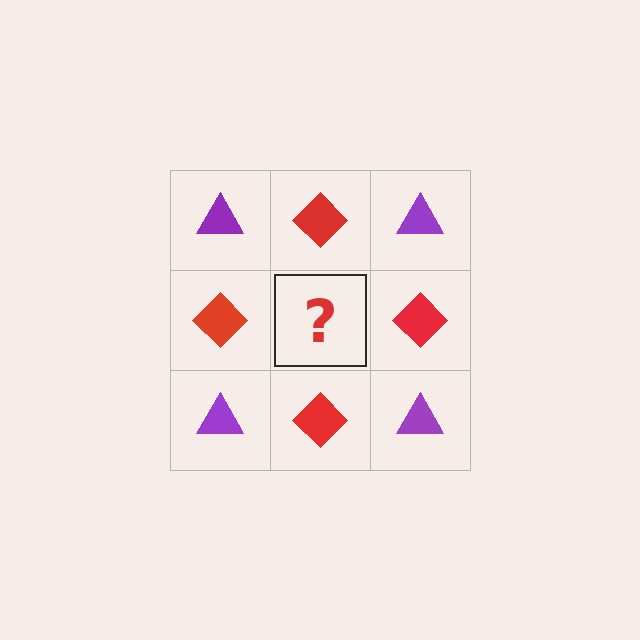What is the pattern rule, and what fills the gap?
The rule is that it alternates purple triangle and red diamond in a checkerboard pattern. The gap should be filled with a purple triangle.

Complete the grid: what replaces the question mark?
The question mark should be replaced with a purple triangle.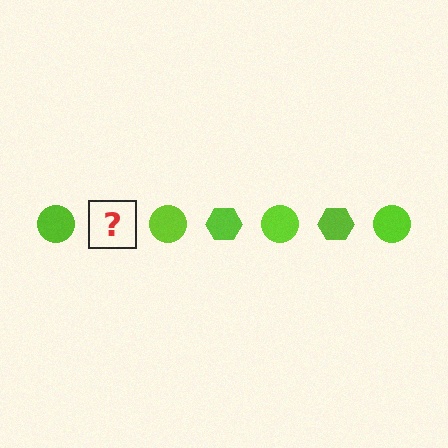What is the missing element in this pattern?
The missing element is a lime hexagon.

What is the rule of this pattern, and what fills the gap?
The rule is that the pattern cycles through circle, hexagon shapes in lime. The gap should be filled with a lime hexagon.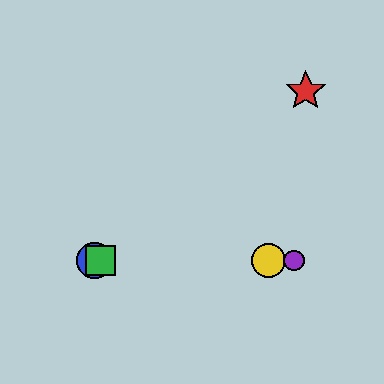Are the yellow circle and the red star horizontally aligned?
No, the yellow circle is at y≈260 and the red star is at y≈91.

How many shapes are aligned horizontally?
4 shapes (the blue circle, the green square, the yellow circle, the purple circle) are aligned horizontally.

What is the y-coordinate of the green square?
The green square is at y≈260.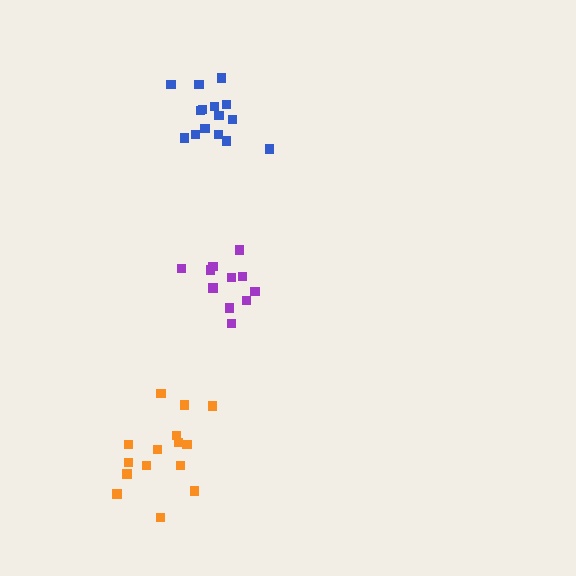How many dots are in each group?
Group 1: 15 dots, Group 2: 15 dots, Group 3: 11 dots (41 total).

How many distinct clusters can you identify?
There are 3 distinct clusters.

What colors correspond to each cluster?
The clusters are colored: blue, orange, purple.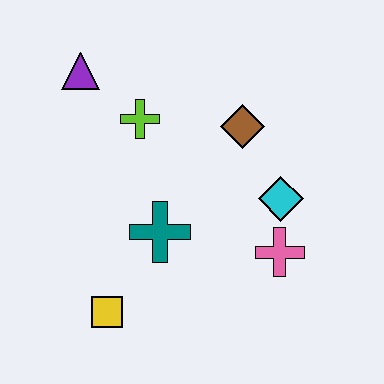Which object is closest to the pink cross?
The cyan diamond is closest to the pink cross.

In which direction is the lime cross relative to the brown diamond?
The lime cross is to the left of the brown diamond.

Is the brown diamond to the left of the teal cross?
No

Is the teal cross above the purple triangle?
No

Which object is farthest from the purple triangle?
The pink cross is farthest from the purple triangle.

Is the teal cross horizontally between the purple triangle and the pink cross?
Yes